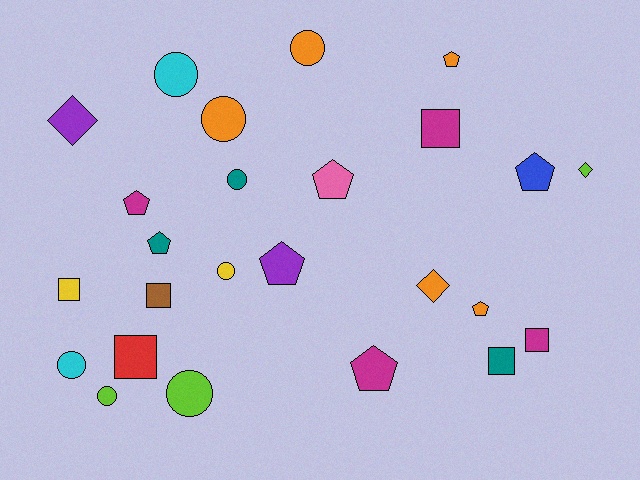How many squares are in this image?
There are 6 squares.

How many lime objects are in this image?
There are 3 lime objects.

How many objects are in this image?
There are 25 objects.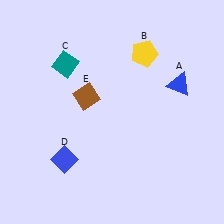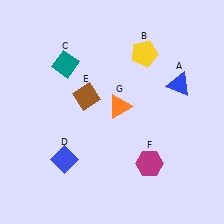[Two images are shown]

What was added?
A magenta hexagon (F), an orange triangle (G) were added in Image 2.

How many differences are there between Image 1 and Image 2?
There are 2 differences between the two images.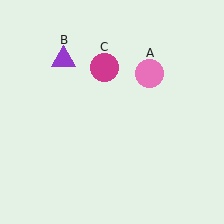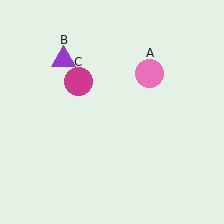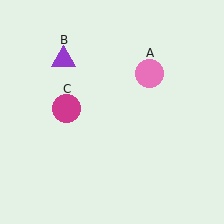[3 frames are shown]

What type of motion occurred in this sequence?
The magenta circle (object C) rotated counterclockwise around the center of the scene.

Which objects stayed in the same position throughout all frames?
Pink circle (object A) and purple triangle (object B) remained stationary.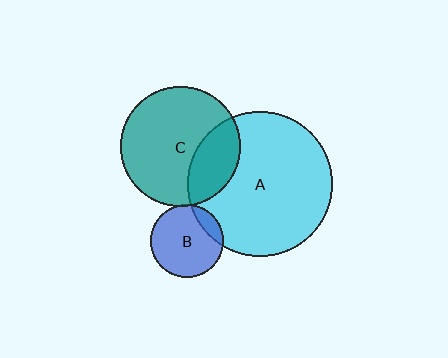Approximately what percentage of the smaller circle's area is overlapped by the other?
Approximately 25%.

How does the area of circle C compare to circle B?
Approximately 2.7 times.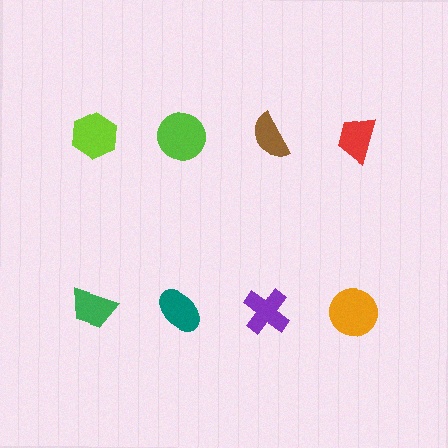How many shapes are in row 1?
4 shapes.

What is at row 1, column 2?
A lime circle.